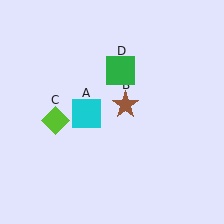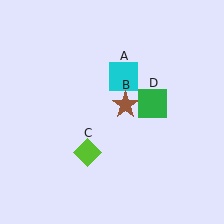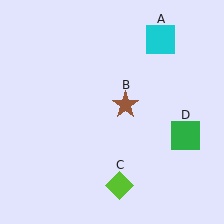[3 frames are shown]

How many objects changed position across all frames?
3 objects changed position: cyan square (object A), lime diamond (object C), green square (object D).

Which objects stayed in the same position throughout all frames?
Brown star (object B) remained stationary.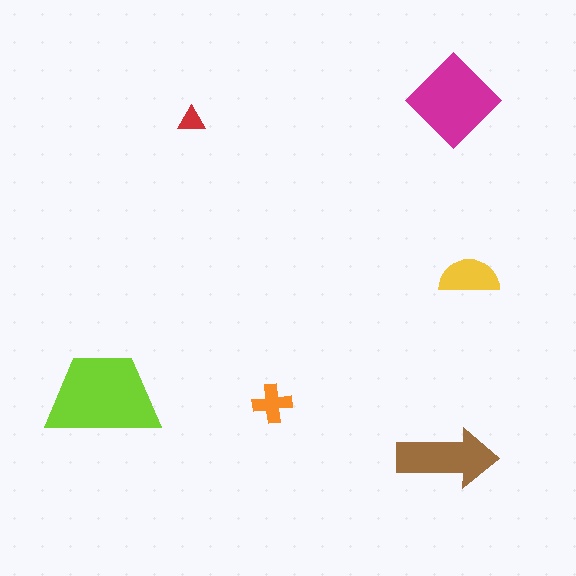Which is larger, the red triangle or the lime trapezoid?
The lime trapezoid.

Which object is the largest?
The lime trapezoid.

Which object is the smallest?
The red triangle.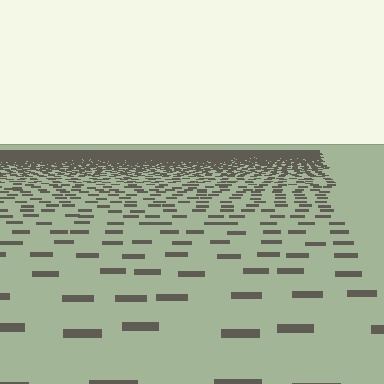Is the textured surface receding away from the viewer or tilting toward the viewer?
The surface is receding away from the viewer. Texture elements get smaller and denser toward the top.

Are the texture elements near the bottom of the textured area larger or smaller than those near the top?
Larger. Near the bottom, elements are closer to the viewer and appear at a bigger on-screen size.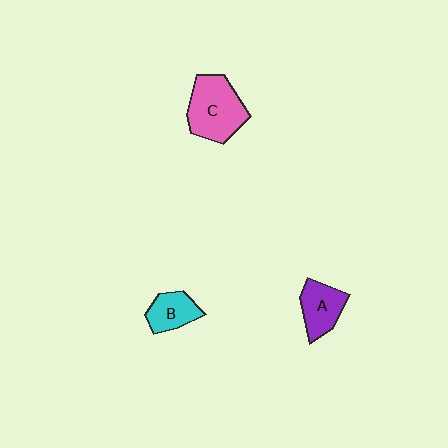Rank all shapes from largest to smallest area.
From largest to smallest: C (pink), A (purple), B (cyan).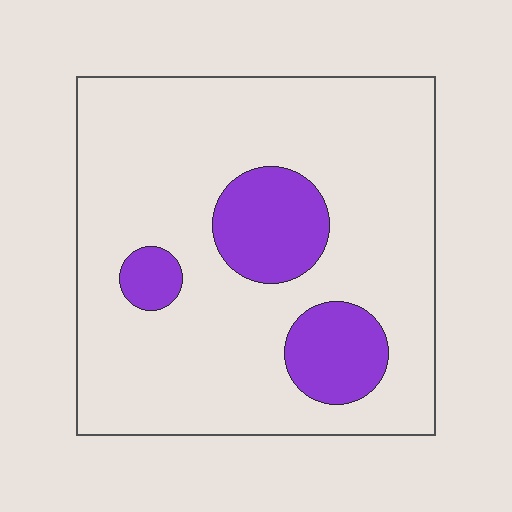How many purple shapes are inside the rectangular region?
3.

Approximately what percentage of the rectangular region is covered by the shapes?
Approximately 20%.